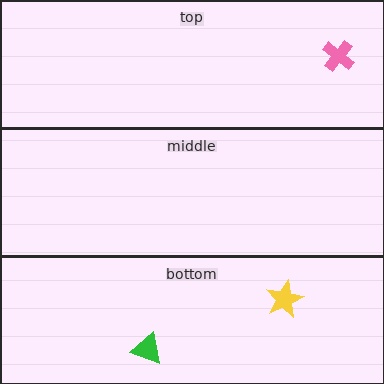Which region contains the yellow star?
The bottom region.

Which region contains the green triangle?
The bottom region.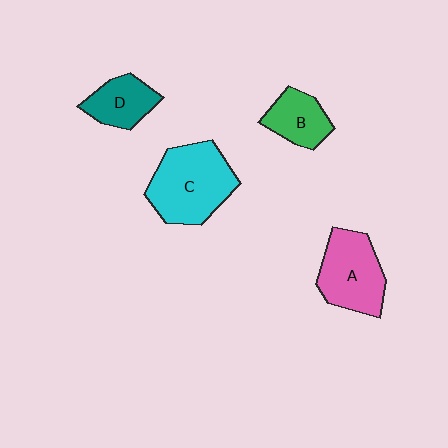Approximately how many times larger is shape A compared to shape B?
Approximately 1.6 times.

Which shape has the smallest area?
Shape B (green).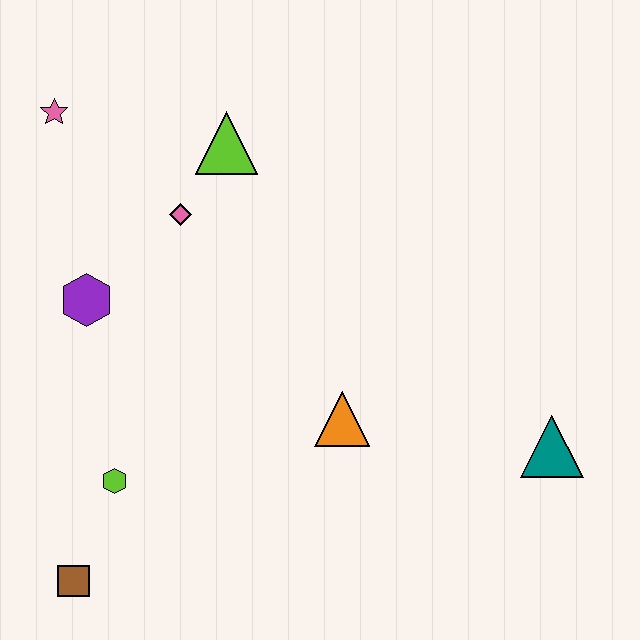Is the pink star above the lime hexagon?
Yes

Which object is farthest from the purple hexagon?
The teal triangle is farthest from the purple hexagon.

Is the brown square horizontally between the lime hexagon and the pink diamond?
No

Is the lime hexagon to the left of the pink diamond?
Yes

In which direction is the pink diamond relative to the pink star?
The pink diamond is to the right of the pink star.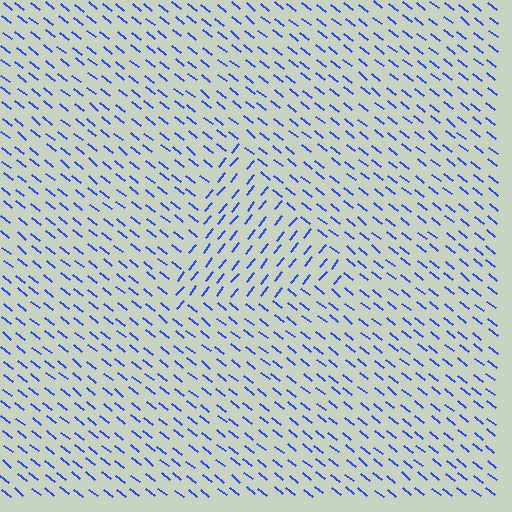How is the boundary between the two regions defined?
The boundary is defined purely by a change in line orientation (approximately 90 degrees difference). All lines are the same color and thickness.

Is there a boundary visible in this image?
Yes, there is a texture boundary formed by a change in line orientation.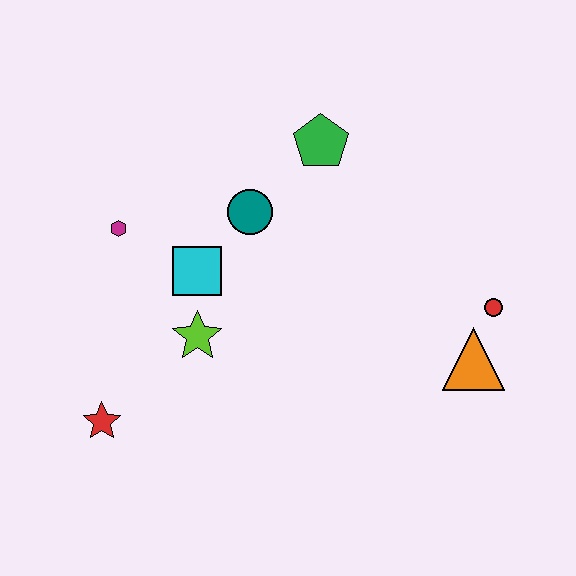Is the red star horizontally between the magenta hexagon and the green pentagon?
No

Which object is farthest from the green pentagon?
The red star is farthest from the green pentagon.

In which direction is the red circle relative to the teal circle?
The red circle is to the right of the teal circle.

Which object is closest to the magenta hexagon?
The cyan square is closest to the magenta hexagon.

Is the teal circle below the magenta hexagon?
No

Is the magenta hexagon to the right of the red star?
Yes